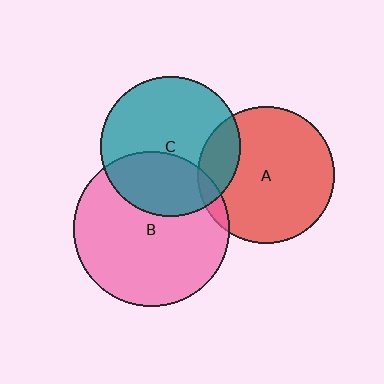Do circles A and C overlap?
Yes.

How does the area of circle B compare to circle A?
Approximately 1.3 times.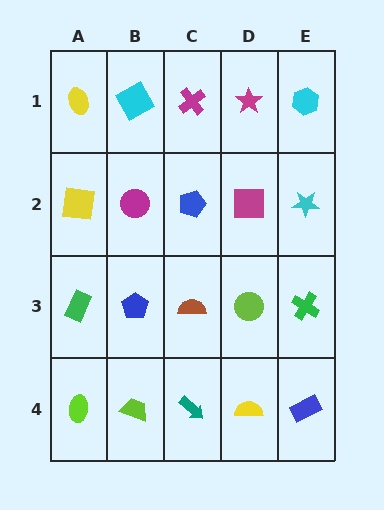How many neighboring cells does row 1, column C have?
3.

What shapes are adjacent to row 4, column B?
A blue pentagon (row 3, column B), a lime ellipse (row 4, column A), a teal arrow (row 4, column C).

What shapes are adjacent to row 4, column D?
A lime circle (row 3, column D), a teal arrow (row 4, column C), a blue rectangle (row 4, column E).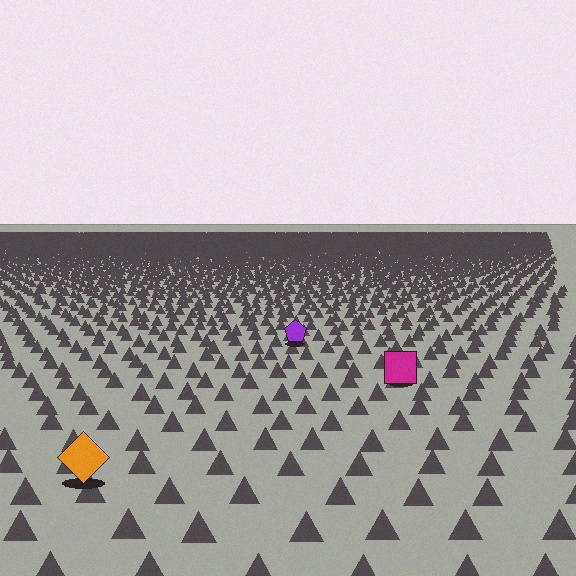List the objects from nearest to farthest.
From nearest to farthest: the orange diamond, the magenta square, the purple pentagon.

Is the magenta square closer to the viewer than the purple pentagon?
Yes. The magenta square is closer — you can tell from the texture gradient: the ground texture is coarser near it.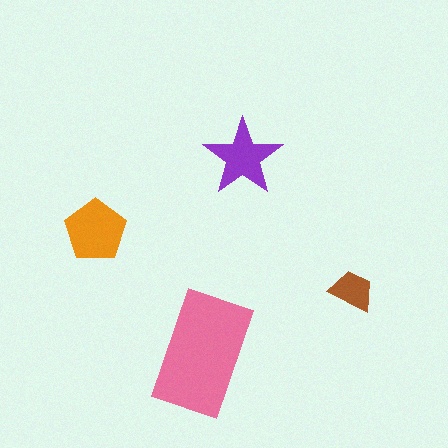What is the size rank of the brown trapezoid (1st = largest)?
4th.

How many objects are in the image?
There are 4 objects in the image.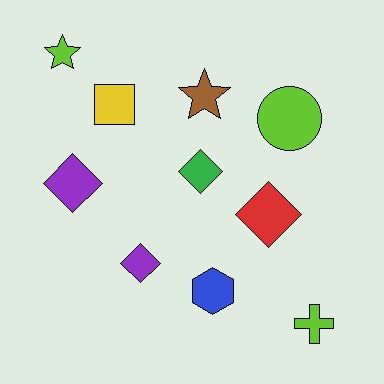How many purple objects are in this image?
There are 2 purple objects.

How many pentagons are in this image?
There are no pentagons.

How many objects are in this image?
There are 10 objects.